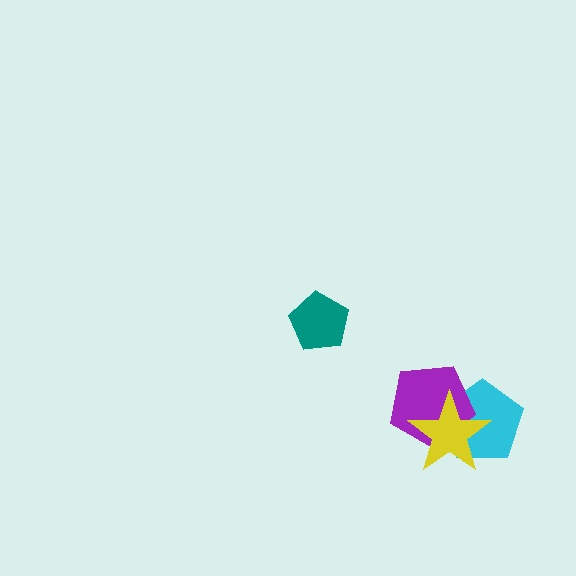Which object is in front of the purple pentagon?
The yellow star is in front of the purple pentagon.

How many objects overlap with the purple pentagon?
2 objects overlap with the purple pentagon.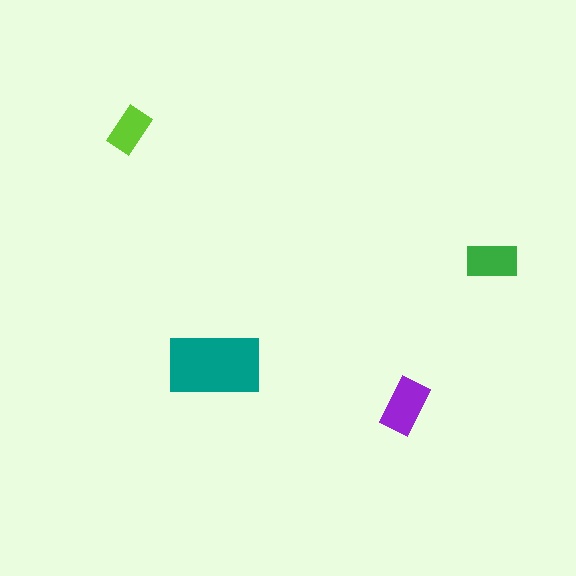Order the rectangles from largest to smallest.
the teal one, the purple one, the green one, the lime one.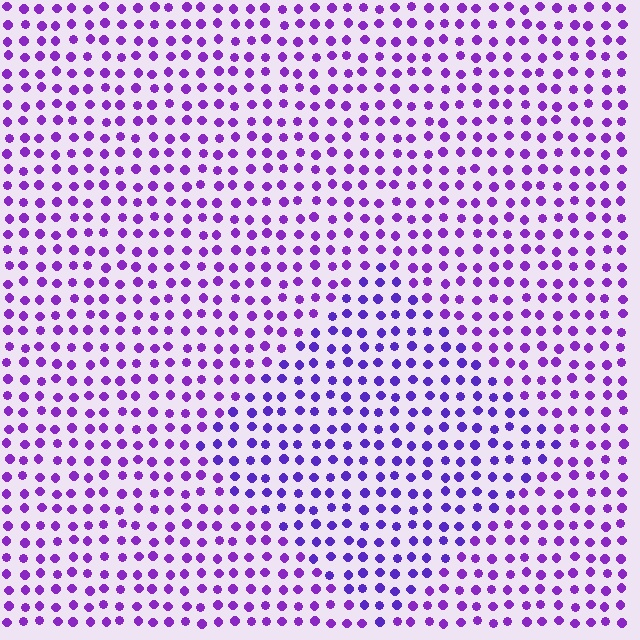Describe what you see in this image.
The image is filled with small purple elements in a uniform arrangement. A diamond-shaped region is visible where the elements are tinted to a slightly different hue, forming a subtle color boundary.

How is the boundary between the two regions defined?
The boundary is defined purely by a slight shift in hue (about 20 degrees). Spacing, size, and orientation are identical on both sides.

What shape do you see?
I see a diamond.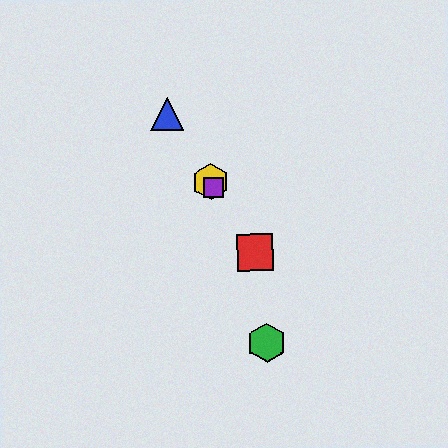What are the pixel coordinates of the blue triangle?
The blue triangle is at (167, 114).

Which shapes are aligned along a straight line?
The red square, the blue triangle, the yellow hexagon, the purple square are aligned along a straight line.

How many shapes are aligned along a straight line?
4 shapes (the red square, the blue triangle, the yellow hexagon, the purple square) are aligned along a straight line.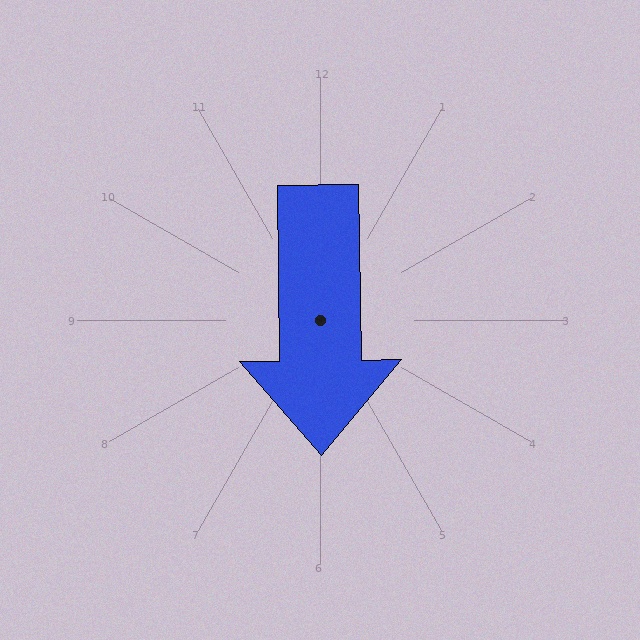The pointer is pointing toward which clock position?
Roughly 6 o'clock.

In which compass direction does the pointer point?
South.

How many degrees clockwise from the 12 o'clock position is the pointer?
Approximately 179 degrees.